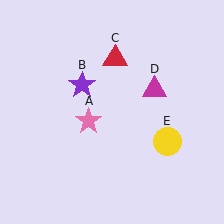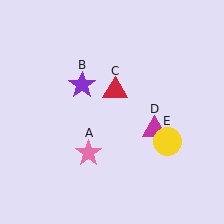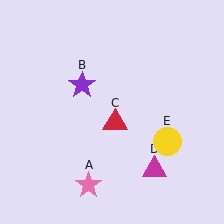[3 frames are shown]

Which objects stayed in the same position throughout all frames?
Purple star (object B) and yellow circle (object E) remained stationary.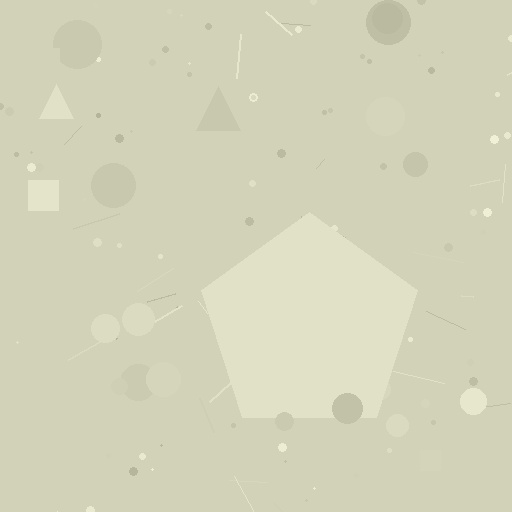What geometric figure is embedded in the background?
A pentagon is embedded in the background.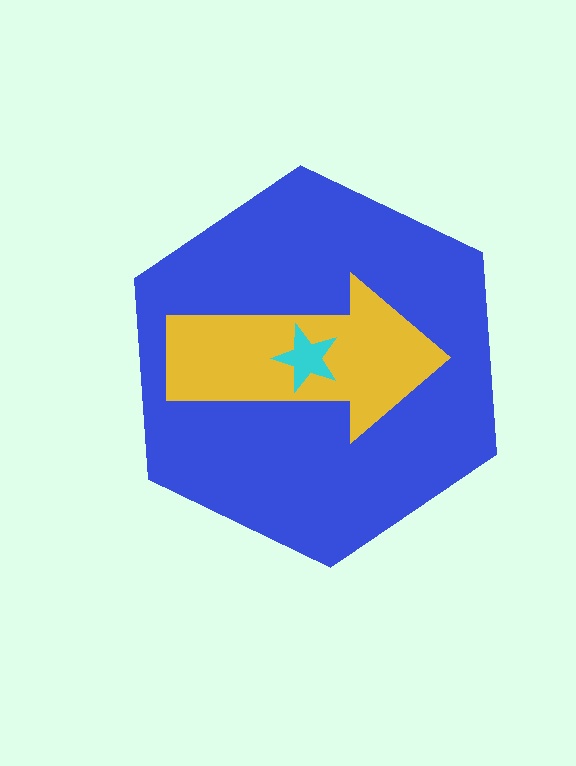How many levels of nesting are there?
3.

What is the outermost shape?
The blue hexagon.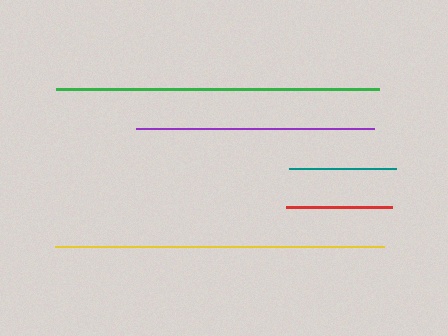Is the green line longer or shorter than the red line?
The green line is longer than the red line.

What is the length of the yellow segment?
The yellow segment is approximately 328 pixels long.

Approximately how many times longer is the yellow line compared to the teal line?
The yellow line is approximately 3.1 times the length of the teal line.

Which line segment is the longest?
The yellow line is the longest at approximately 328 pixels.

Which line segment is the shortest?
The red line is the shortest at approximately 106 pixels.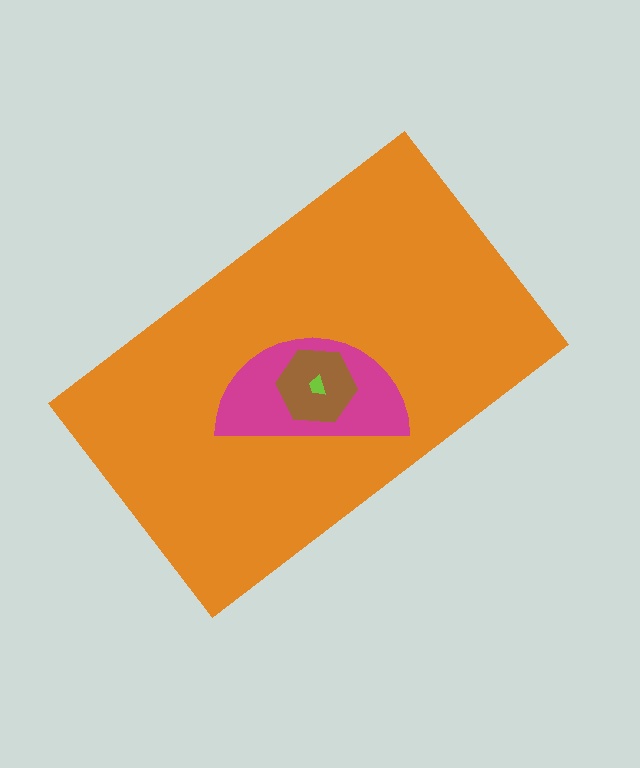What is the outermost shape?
The orange rectangle.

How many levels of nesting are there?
4.